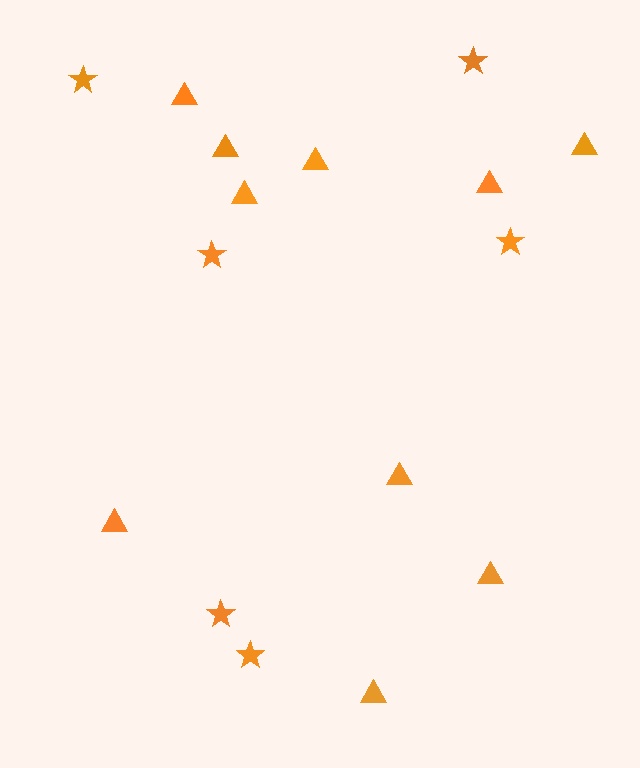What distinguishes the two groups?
There are 2 groups: one group of stars (6) and one group of triangles (10).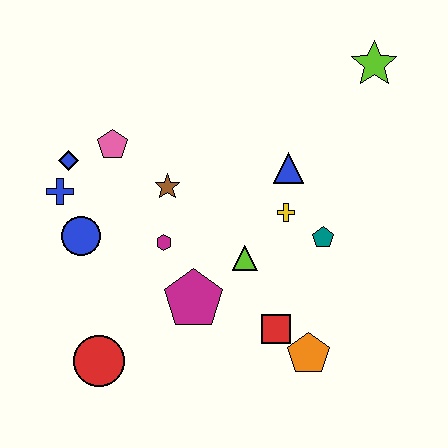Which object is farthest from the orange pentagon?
The blue diamond is farthest from the orange pentagon.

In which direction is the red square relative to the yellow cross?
The red square is below the yellow cross.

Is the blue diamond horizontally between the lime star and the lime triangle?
No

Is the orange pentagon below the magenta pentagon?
Yes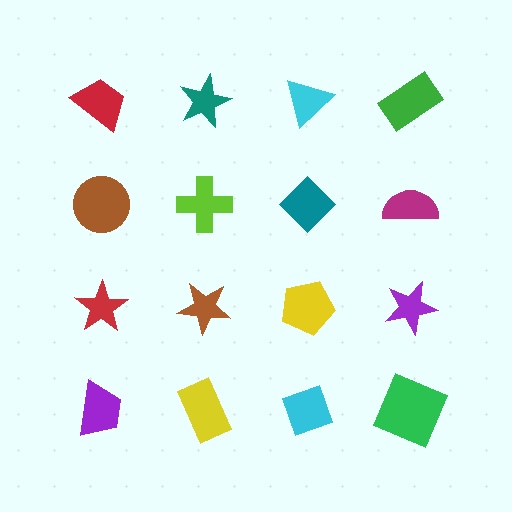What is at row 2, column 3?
A teal diamond.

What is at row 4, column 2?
A yellow rectangle.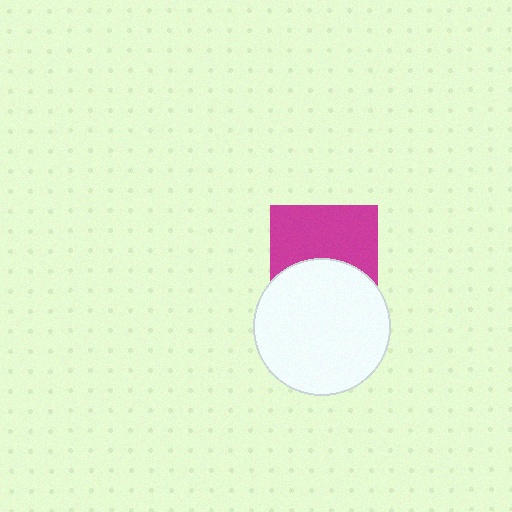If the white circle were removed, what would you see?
You would see the complete magenta square.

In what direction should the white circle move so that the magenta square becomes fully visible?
The white circle should move down. That is the shortest direction to clear the overlap and leave the magenta square fully visible.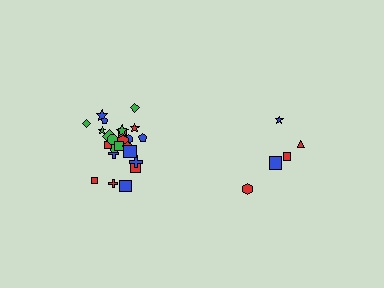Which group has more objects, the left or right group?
The left group.